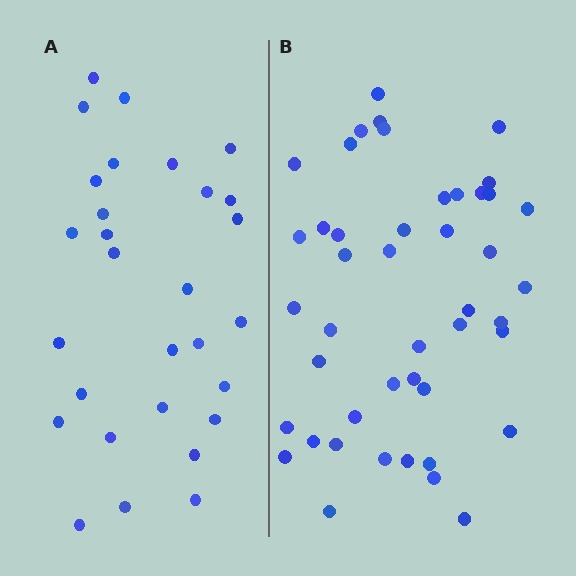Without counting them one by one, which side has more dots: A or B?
Region B (the right region) has more dots.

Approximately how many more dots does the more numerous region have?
Region B has approximately 15 more dots than region A.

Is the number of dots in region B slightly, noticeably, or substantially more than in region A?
Region B has substantially more. The ratio is roughly 1.6 to 1.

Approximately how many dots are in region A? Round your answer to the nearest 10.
About 30 dots. (The exact count is 29, which rounds to 30.)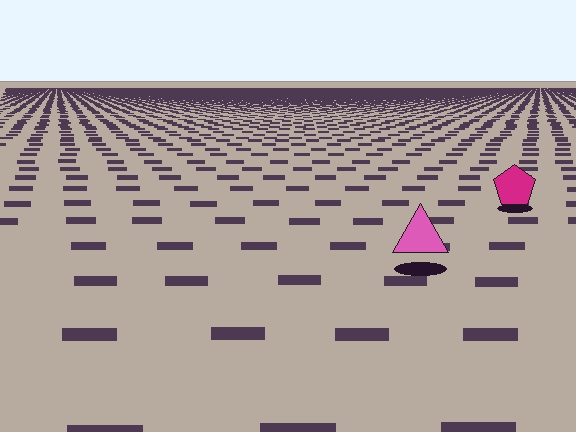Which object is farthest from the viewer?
The magenta pentagon is farthest from the viewer. It appears smaller and the ground texture around it is denser.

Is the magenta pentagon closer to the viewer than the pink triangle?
No. The pink triangle is closer — you can tell from the texture gradient: the ground texture is coarser near it.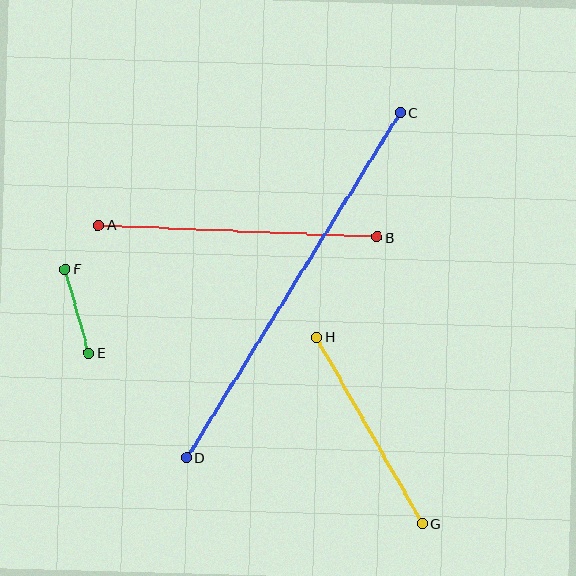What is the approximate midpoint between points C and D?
The midpoint is at approximately (293, 285) pixels.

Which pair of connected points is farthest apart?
Points C and D are farthest apart.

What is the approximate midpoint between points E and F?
The midpoint is at approximately (77, 311) pixels.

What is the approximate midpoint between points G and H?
The midpoint is at approximately (369, 430) pixels.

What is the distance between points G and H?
The distance is approximately 214 pixels.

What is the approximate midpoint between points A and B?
The midpoint is at approximately (238, 231) pixels.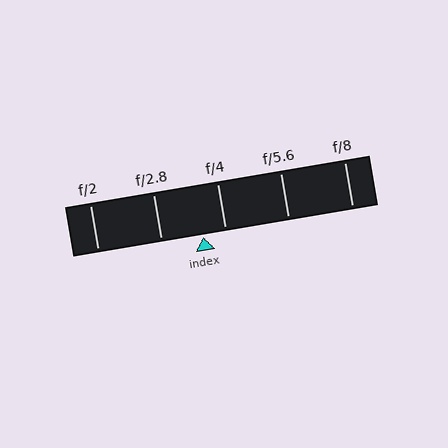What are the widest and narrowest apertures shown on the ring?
The widest aperture shown is f/2 and the narrowest is f/8.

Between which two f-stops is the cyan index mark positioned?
The index mark is between f/2.8 and f/4.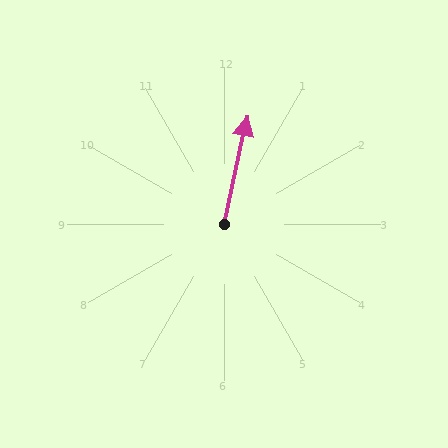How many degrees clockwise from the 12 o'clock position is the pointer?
Approximately 12 degrees.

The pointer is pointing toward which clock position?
Roughly 12 o'clock.